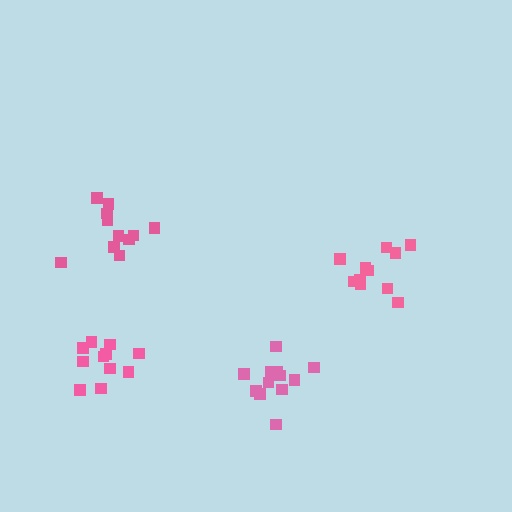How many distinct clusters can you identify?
There are 4 distinct clusters.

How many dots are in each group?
Group 1: 11 dots, Group 2: 11 dots, Group 3: 12 dots, Group 4: 11 dots (45 total).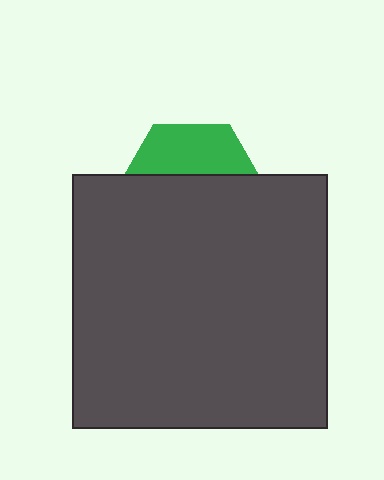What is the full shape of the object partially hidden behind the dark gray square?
The partially hidden object is a green hexagon.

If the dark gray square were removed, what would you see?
You would see the complete green hexagon.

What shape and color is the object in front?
The object in front is a dark gray square.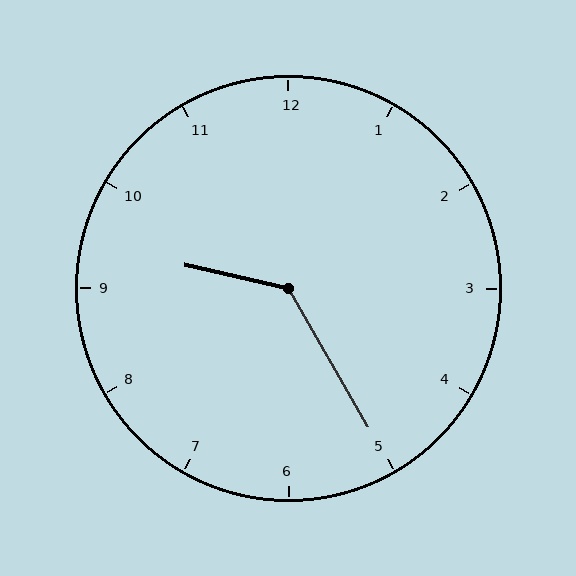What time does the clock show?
9:25.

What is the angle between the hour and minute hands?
Approximately 132 degrees.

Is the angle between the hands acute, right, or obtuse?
It is obtuse.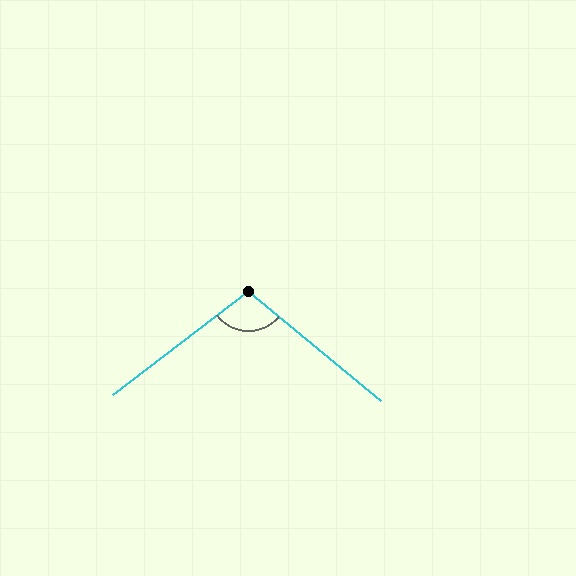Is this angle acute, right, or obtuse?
It is obtuse.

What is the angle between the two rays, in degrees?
Approximately 103 degrees.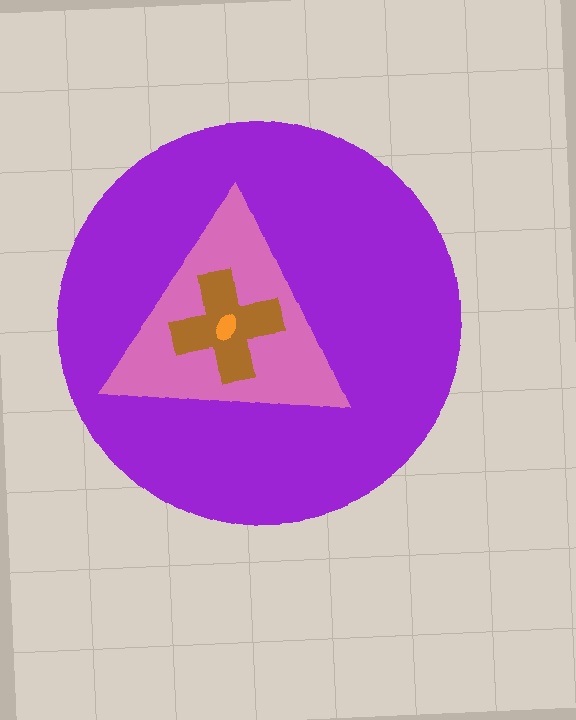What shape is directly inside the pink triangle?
The brown cross.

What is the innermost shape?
The orange ellipse.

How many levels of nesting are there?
4.